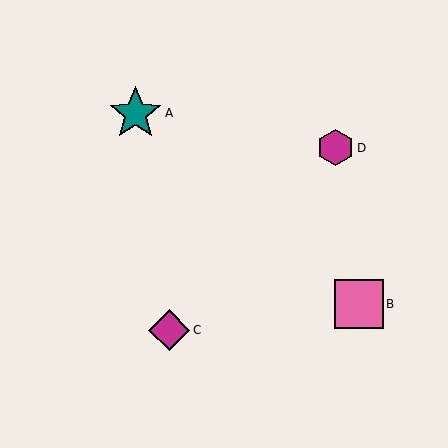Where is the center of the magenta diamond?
The center of the magenta diamond is at (169, 330).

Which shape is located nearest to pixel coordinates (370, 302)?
The pink square (labeled B) at (359, 304) is nearest to that location.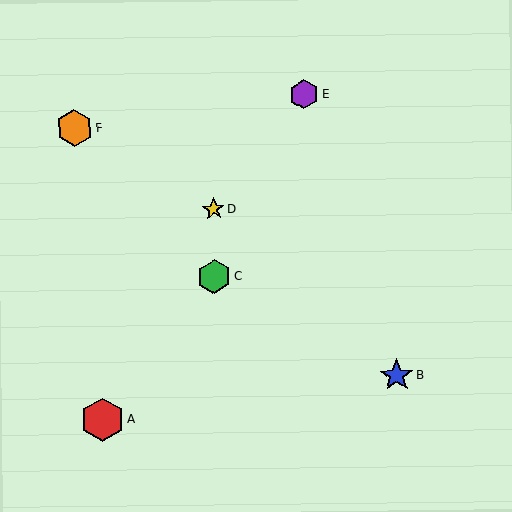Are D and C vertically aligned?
Yes, both are at x≈214.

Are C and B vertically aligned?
No, C is at x≈215 and B is at x≈397.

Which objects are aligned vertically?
Objects C, D are aligned vertically.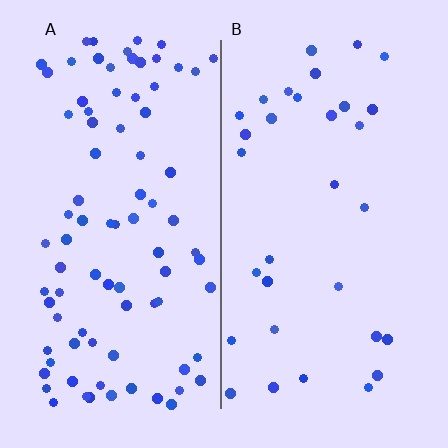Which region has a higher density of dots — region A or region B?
A (the left).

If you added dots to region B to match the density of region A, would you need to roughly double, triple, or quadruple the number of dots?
Approximately triple.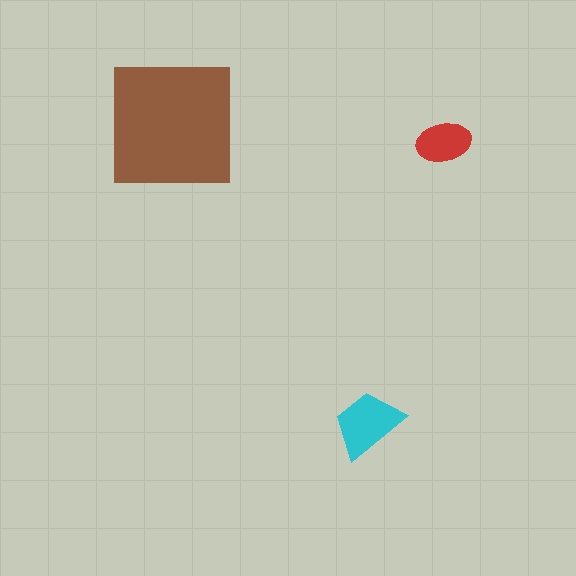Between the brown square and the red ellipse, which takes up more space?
The brown square.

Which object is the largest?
The brown square.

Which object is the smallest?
The red ellipse.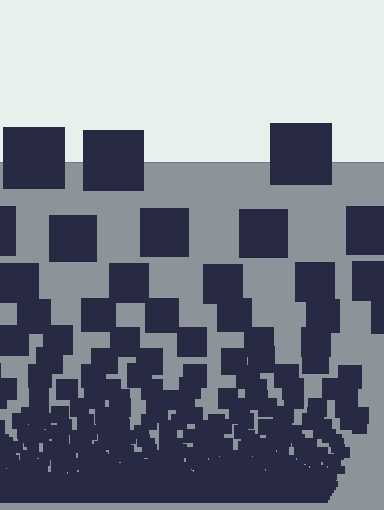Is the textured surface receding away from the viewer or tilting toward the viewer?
The surface appears to tilt toward the viewer. Texture elements get larger and sparser toward the top.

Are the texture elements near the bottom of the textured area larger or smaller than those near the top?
Smaller. The gradient is inverted — elements near the bottom are smaller and denser.